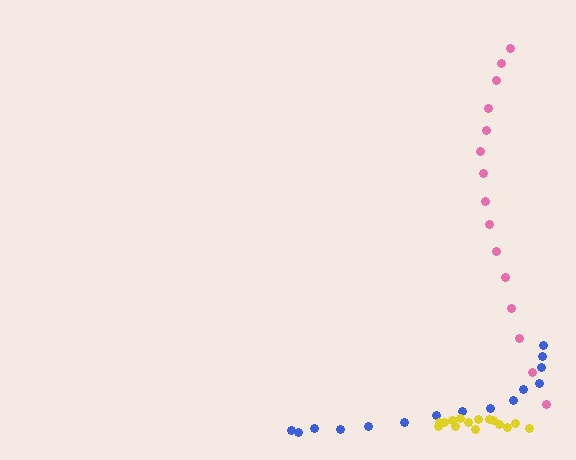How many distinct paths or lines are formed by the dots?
There are 3 distinct paths.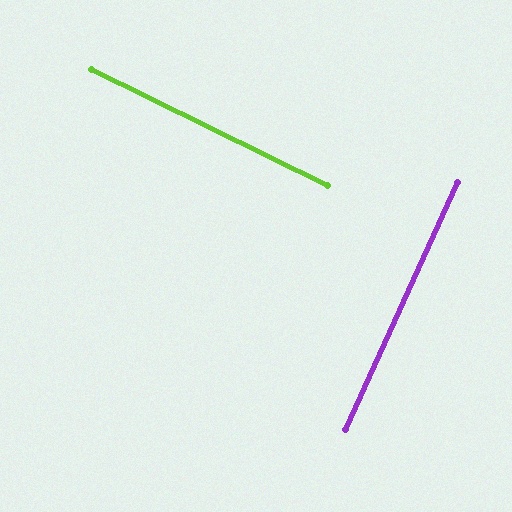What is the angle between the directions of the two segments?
Approximately 88 degrees.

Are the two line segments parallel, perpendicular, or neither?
Perpendicular — they meet at approximately 88°.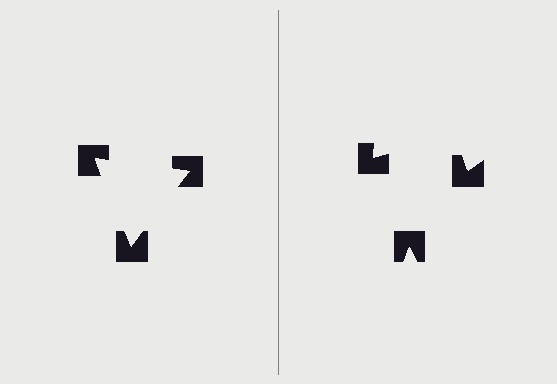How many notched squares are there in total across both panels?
6 — 3 on each side.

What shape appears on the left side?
An illusory triangle.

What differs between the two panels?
The notched squares are positioned identically on both sides; only the wedge orientations differ. On the left they align to a triangle; on the right they are misaligned.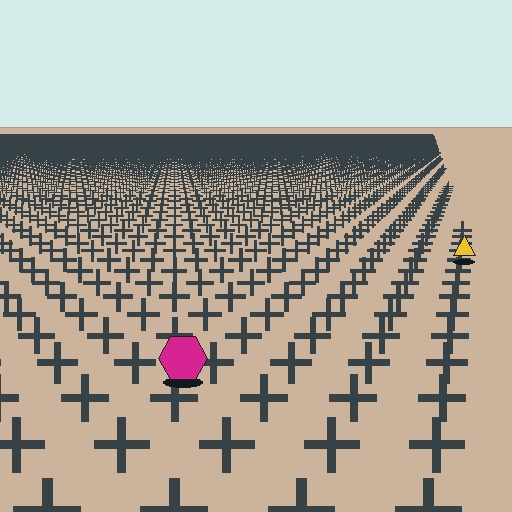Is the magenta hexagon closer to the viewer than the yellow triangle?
Yes. The magenta hexagon is closer — you can tell from the texture gradient: the ground texture is coarser near it.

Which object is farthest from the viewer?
The yellow triangle is farthest from the viewer. It appears smaller and the ground texture around it is denser.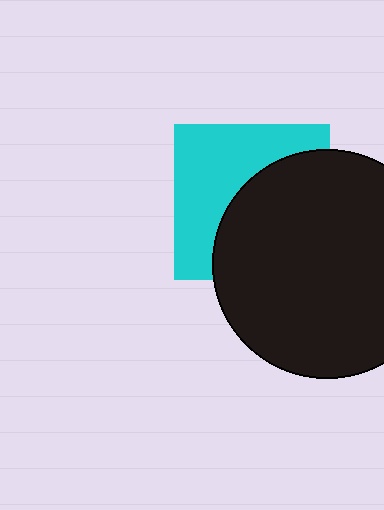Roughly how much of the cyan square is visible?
About half of it is visible (roughly 49%).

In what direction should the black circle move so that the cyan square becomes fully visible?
The black circle should move toward the lower-right. That is the shortest direction to clear the overlap and leave the cyan square fully visible.